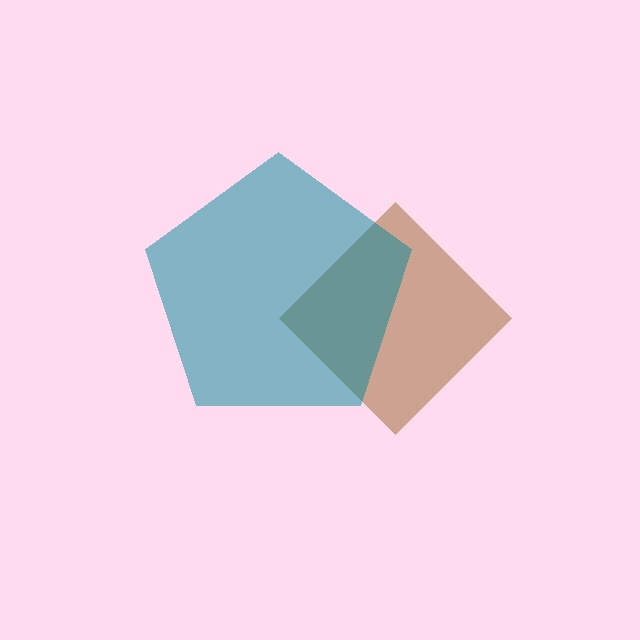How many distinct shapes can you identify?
There are 2 distinct shapes: a brown diamond, a teal pentagon.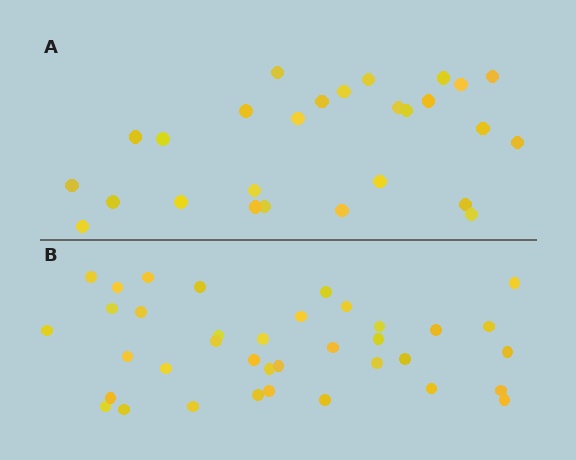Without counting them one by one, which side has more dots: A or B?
Region B (the bottom region) has more dots.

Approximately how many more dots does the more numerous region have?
Region B has roughly 10 or so more dots than region A.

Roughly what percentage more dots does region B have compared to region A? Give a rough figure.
About 35% more.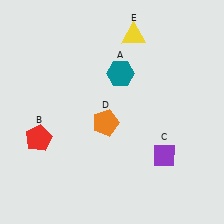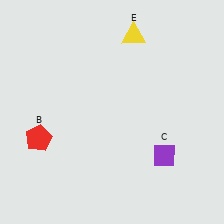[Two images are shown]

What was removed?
The teal hexagon (A), the orange pentagon (D) were removed in Image 2.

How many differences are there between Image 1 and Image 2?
There are 2 differences between the two images.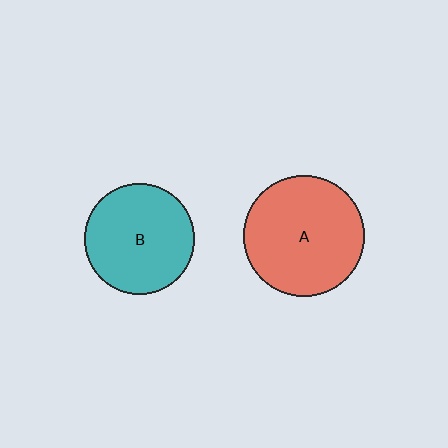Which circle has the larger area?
Circle A (red).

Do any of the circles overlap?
No, none of the circles overlap.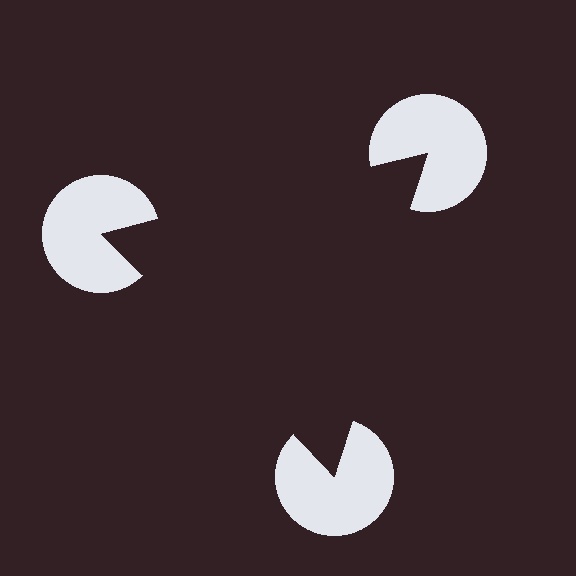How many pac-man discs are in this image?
There are 3 — one at each vertex of the illusory triangle.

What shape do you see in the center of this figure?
An illusory triangle — its edges are inferred from the aligned wedge cuts in the pac-man discs, not physically drawn.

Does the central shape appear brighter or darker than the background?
It typically appears slightly darker than the background, even though no actual brightness change is drawn.